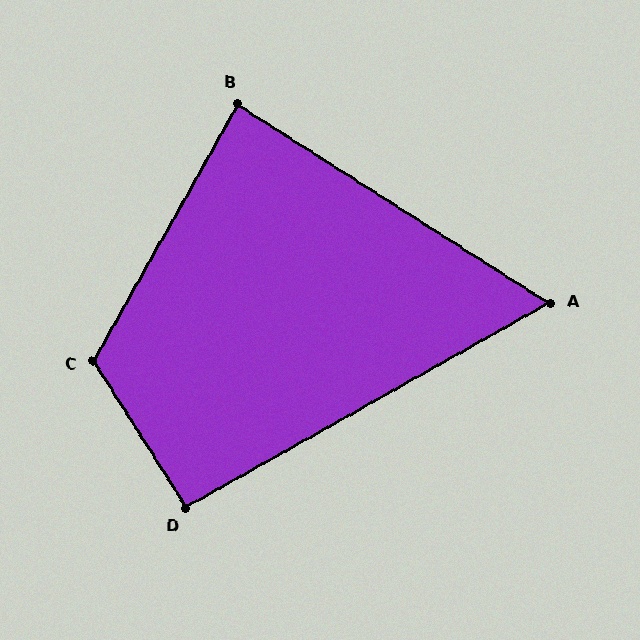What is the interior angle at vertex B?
Approximately 87 degrees (approximately right).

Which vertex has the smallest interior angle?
A, at approximately 62 degrees.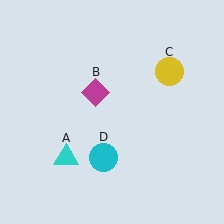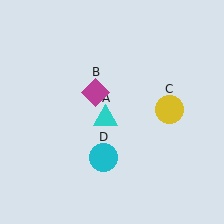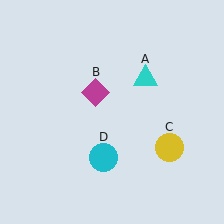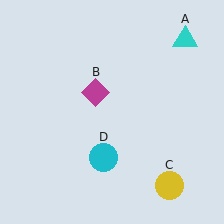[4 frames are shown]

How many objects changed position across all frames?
2 objects changed position: cyan triangle (object A), yellow circle (object C).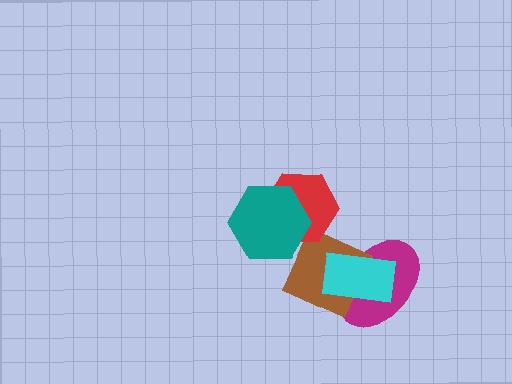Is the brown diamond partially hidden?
Yes, it is partially covered by another shape.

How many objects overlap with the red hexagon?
2 objects overlap with the red hexagon.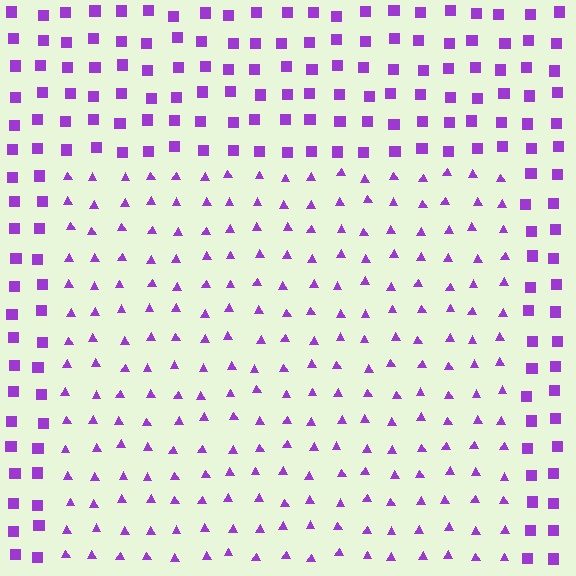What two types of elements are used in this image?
The image uses triangles inside the rectangle region and squares outside it.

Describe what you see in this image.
The image is filled with small purple elements arranged in a uniform grid. A rectangle-shaped region contains triangles, while the surrounding area contains squares. The boundary is defined purely by the change in element shape.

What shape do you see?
I see a rectangle.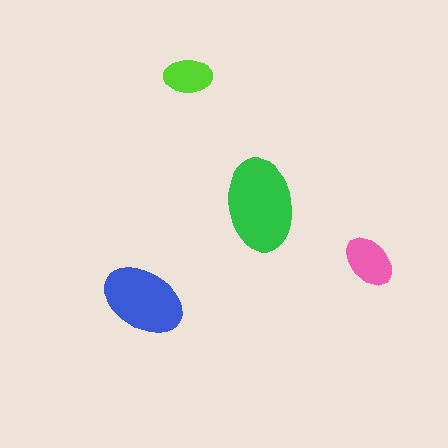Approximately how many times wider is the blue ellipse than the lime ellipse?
About 1.5 times wider.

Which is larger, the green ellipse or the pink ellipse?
The green one.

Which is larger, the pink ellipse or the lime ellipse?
The pink one.